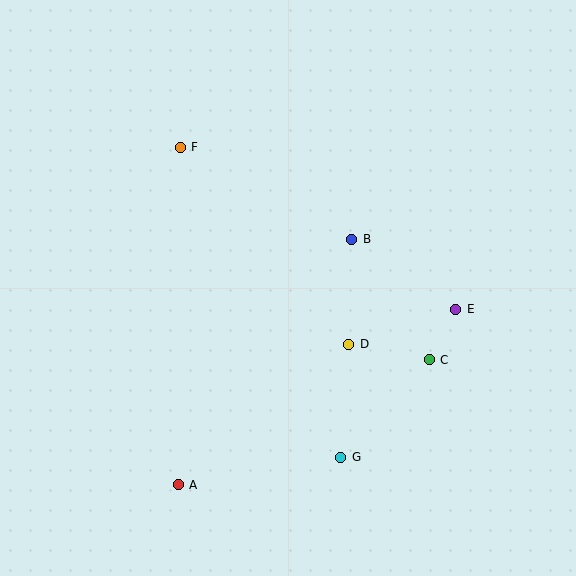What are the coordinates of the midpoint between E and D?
The midpoint between E and D is at (402, 327).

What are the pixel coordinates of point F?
Point F is at (180, 147).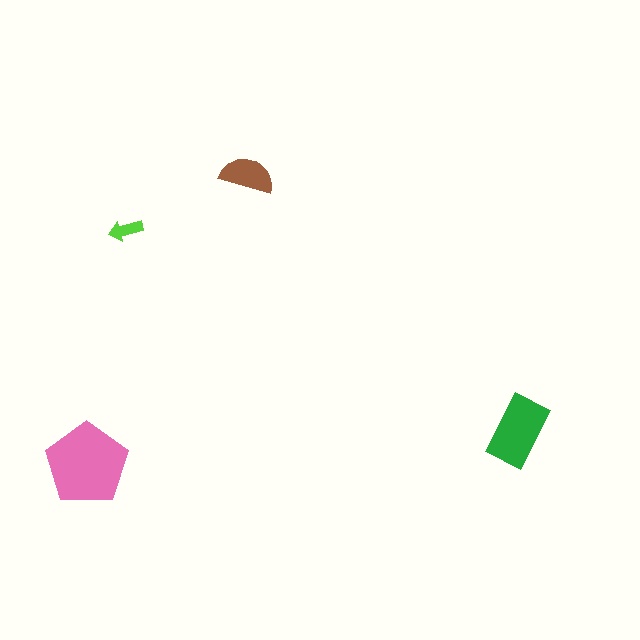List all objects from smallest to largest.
The lime arrow, the brown semicircle, the green rectangle, the pink pentagon.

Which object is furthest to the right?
The green rectangle is rightmost.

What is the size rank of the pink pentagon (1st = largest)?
1st.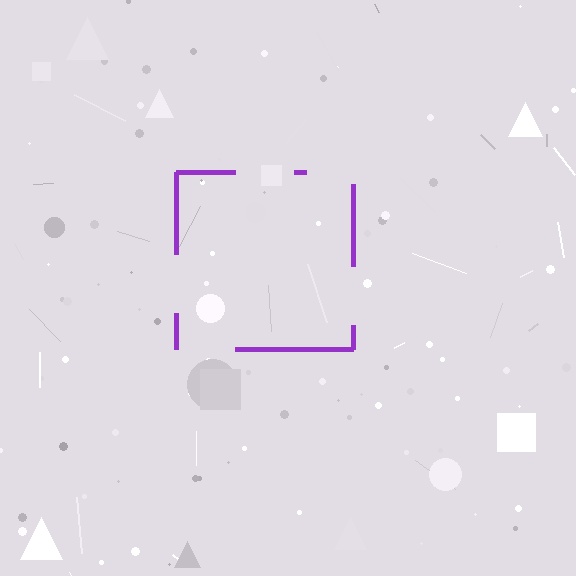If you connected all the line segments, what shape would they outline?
They would outline a square.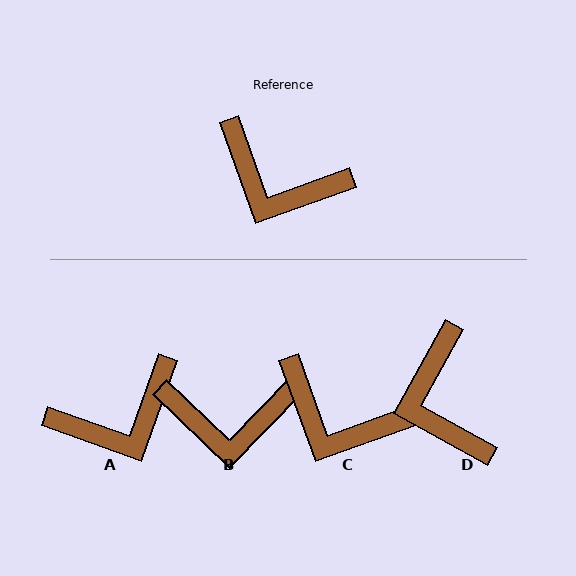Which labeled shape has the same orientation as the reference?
C.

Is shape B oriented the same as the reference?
No, it is off by about 26 degrees.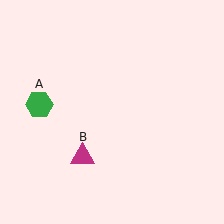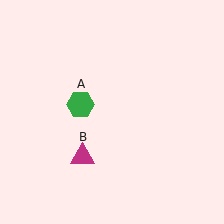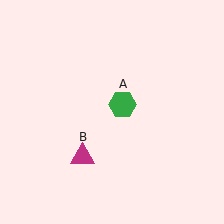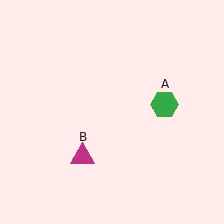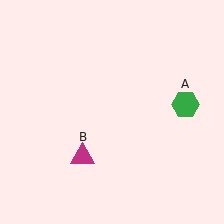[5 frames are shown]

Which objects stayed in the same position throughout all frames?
Magenta triangle (object B) remained stationary.